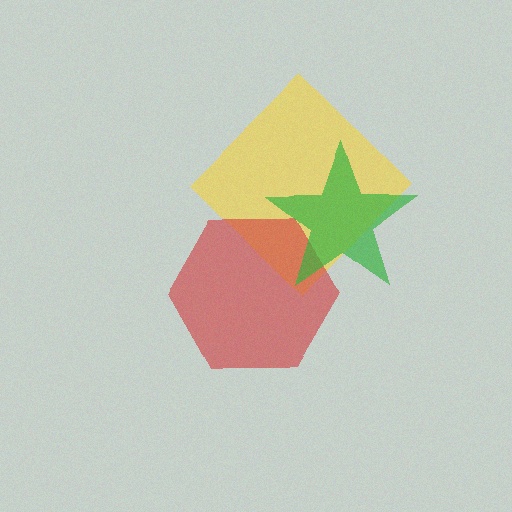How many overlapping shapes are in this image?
There are 3 overlapping shapes in the image.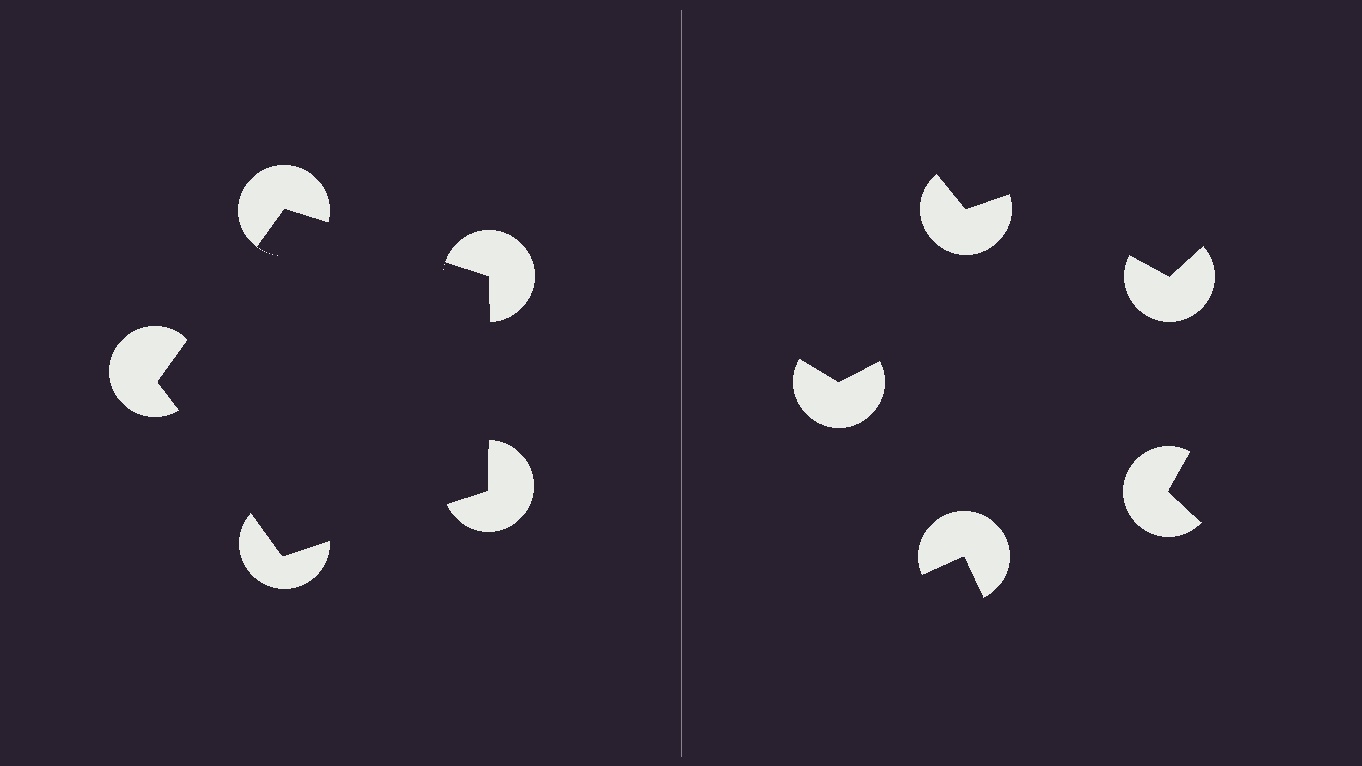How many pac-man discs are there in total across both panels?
10 — 5 on each side.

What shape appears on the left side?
An illusory pentagon.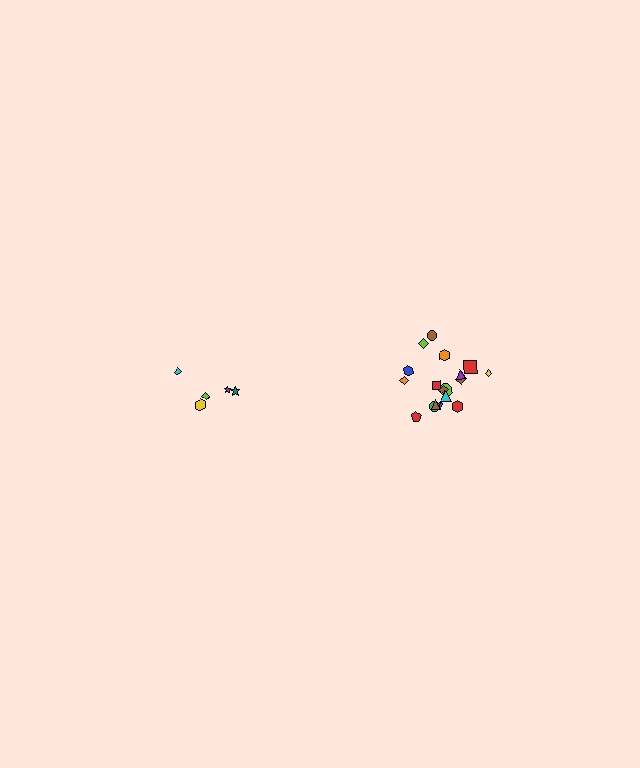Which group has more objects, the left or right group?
The right group.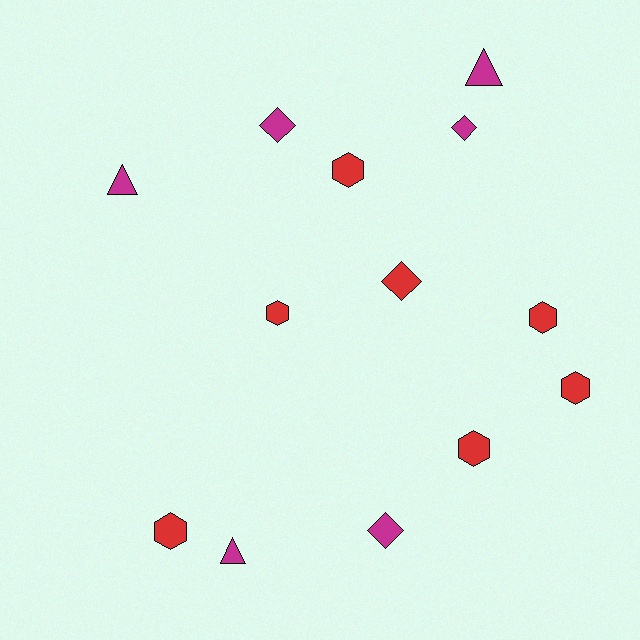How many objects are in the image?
There are 13 objects.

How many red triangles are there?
There are no red triangles.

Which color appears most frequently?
Red, with 7 objects.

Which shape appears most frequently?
Hexagon, with 6 objects.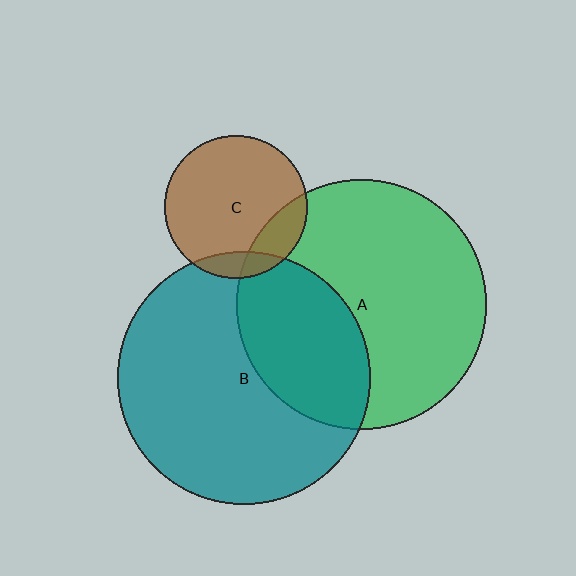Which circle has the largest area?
Circle B (teal).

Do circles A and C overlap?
Yes.